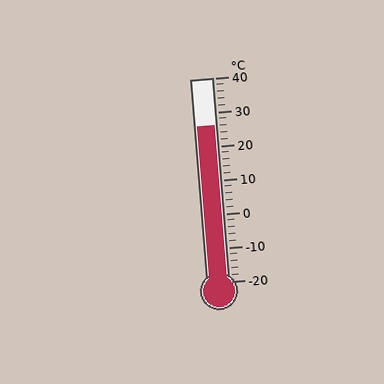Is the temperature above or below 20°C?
The temperature is above 20°C.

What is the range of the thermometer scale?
The thermometer scale ranges from -20°C to 40°C.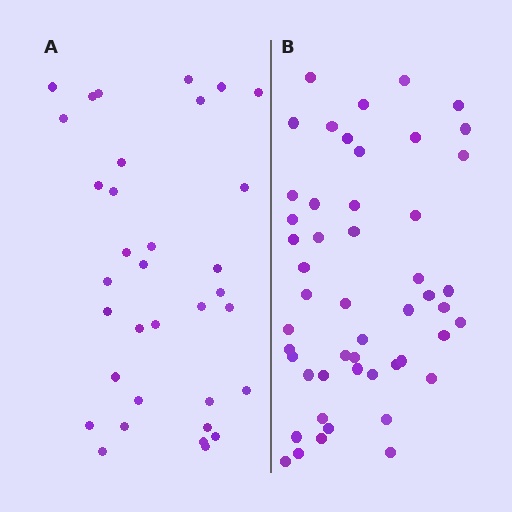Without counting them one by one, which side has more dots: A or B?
Region B (the right region) has more dots.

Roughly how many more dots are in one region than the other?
Region B has approximately 15 more dots than region A.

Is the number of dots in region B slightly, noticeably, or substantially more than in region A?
Region B has substantially more. The ratio is roughly 1.5 to 1.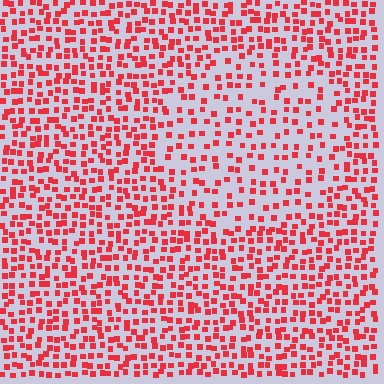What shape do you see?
I see a circle.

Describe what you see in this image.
The image contains small red elements arranged at two different densities. A circle-shaped region is visible where the elements are less densely packed than the surrounding area.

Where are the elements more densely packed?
The elements are more densely packed outside the circle boundary.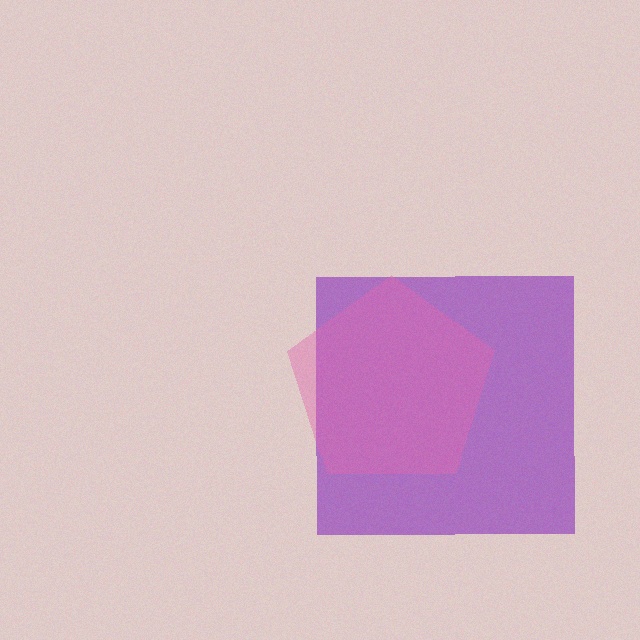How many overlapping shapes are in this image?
There are 2 overlapping shapes in the image.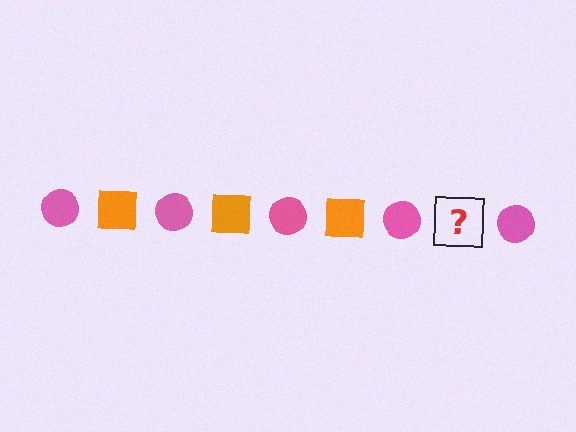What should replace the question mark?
The question mark should be replaced with an orange square.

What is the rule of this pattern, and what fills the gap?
The rule is that the pattern alternates between pink circle and orange square. The gap should be filled with an orange square.